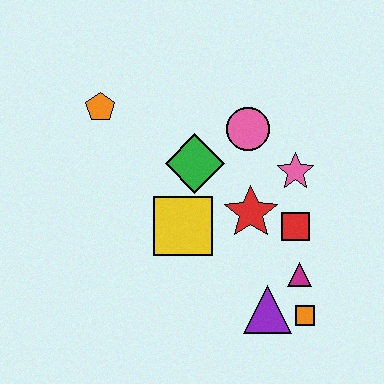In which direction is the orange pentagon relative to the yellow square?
The orange pentagon is above the yellow square.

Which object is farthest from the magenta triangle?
The orange pentagon is farthest from the magenta triangle.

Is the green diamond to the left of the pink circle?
Yes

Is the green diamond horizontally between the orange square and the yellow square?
Yes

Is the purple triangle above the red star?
No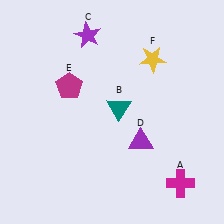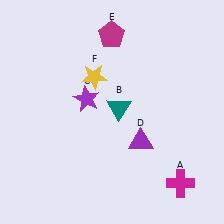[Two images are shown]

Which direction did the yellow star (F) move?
The yellow star (F) moved left.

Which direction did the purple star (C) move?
The purple star (C) moved down.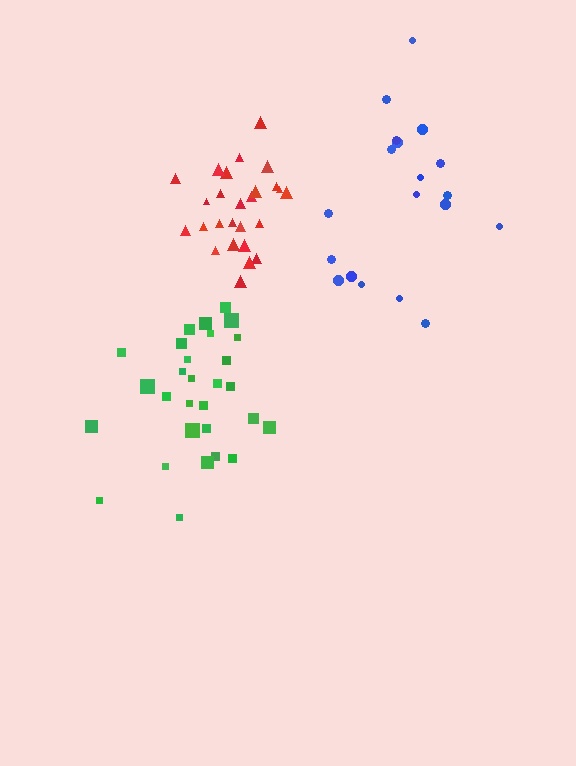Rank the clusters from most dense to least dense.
red, green, blue.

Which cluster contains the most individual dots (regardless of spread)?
Green (29).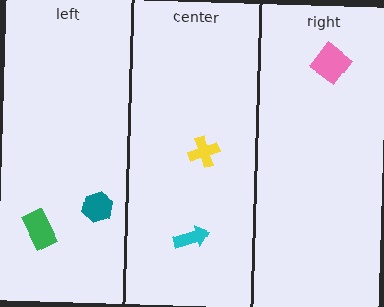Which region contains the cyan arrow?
The center region.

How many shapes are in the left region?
2.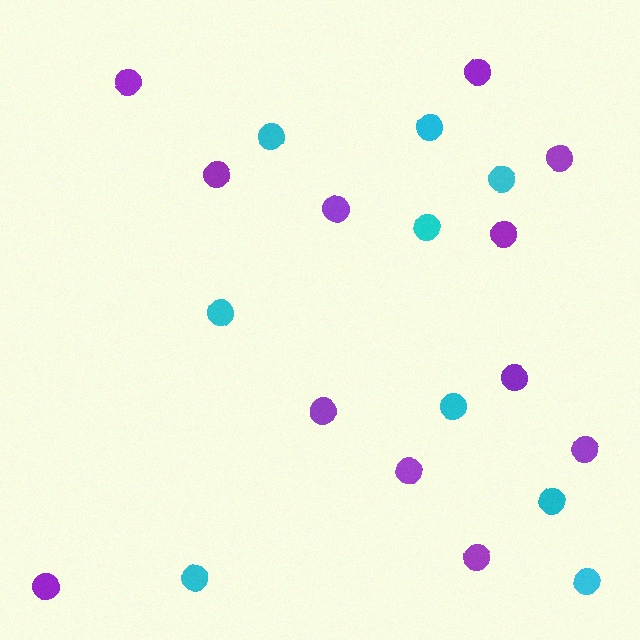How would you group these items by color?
There are 2 groups: one group of cyan circles (9) and one group of purple circles (12).